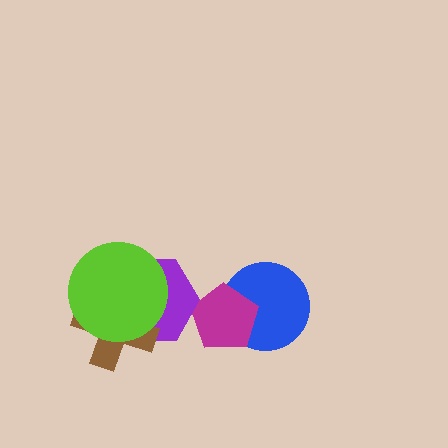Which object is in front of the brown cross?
The lime circle is in front of the brown cross.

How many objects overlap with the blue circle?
1 object overlaps with the blue circle.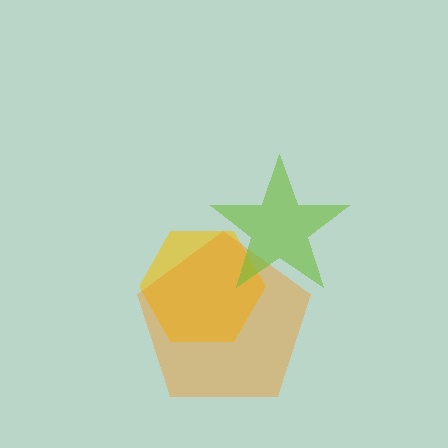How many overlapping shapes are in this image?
There are 3 overlapping shapes in the image.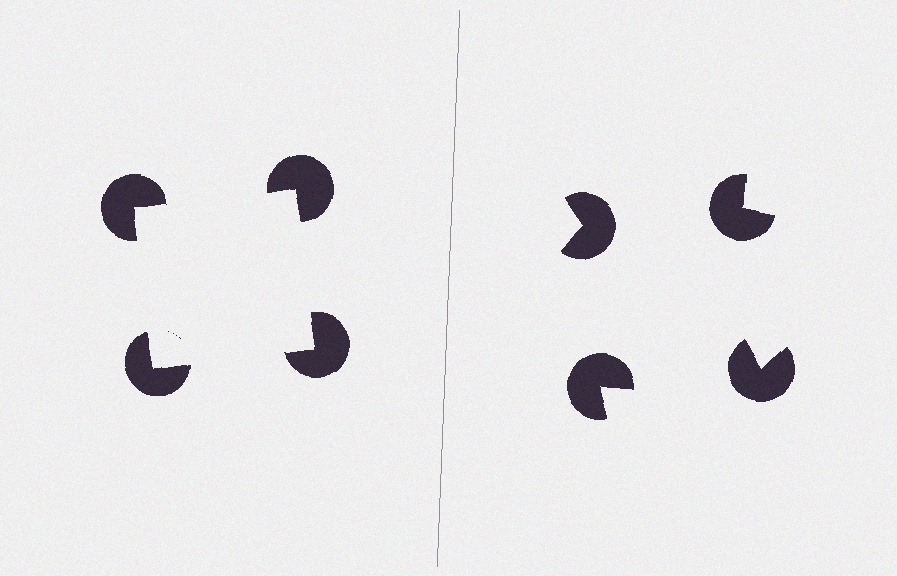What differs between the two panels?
The pac-man discs are positioned identically on both sides; only the wedge orientations differ. On the left they align to a square; on the right they are misaligned.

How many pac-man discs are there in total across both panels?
8 — 4 on each side.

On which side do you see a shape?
An illusory square appears on the left side. On the right side the wedge cuts are rotated, so no coherent shape forms.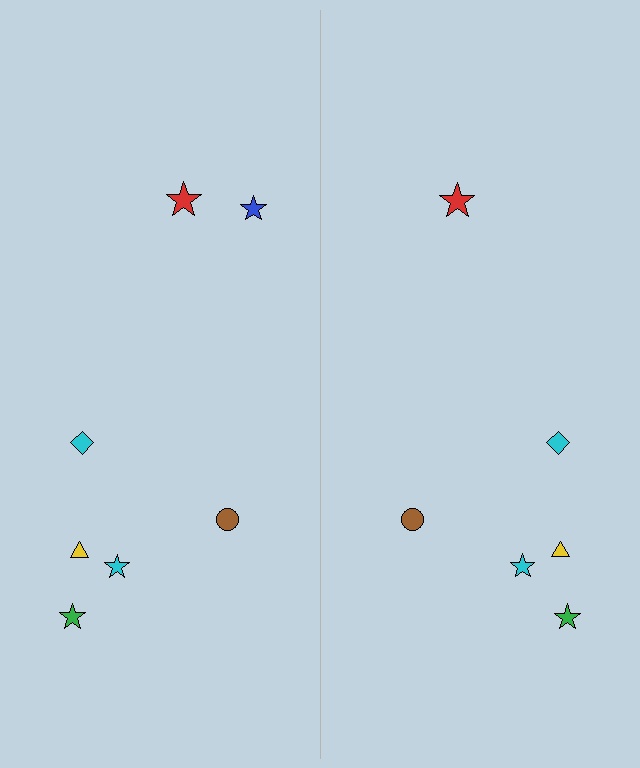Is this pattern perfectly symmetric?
No, the pattern is not perfectly symmetric. A blue star is missing from the right side.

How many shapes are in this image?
There are 13 shapes in this image.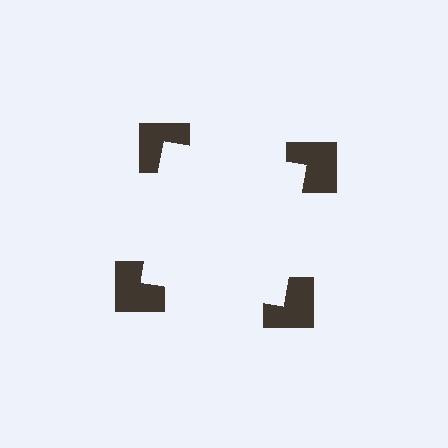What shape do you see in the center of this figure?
An illusory square — its edges are inferred from the aligned wedge cuts in the notched squares, not physically drawn.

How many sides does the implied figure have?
4 sides.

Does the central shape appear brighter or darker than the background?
It typically appears slightly brighter than the background, even though no actual brightness change is drawn.